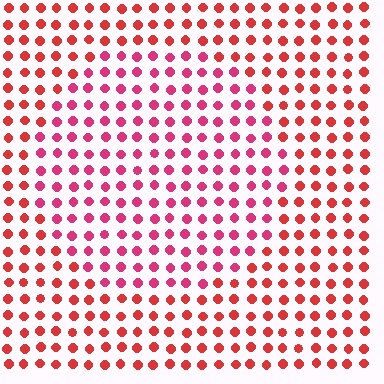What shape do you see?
I see a circle.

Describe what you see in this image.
The image is filled with small red elements in a uniform arrangement. A circle-shaped region is visible where the elements are tinted to a slightly different hue, forming a subtle color boundary.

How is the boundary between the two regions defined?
The boundary is defined purely by a slight shift in hue (about 26 degrees). Spacing, size, and orientation are identical on both sides.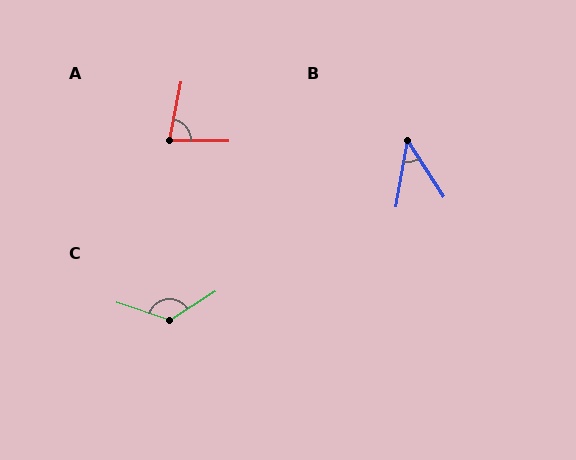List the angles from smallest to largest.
B (43°), A (80°), C (130°).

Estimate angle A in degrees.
Approximately 80 degrees.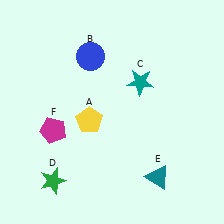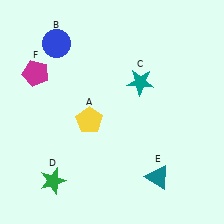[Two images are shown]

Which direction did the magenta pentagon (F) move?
The magenta pentagon (F) moved up.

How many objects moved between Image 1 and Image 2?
2 objects moved between the two images.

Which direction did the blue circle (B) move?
The blue circle (B) moved left.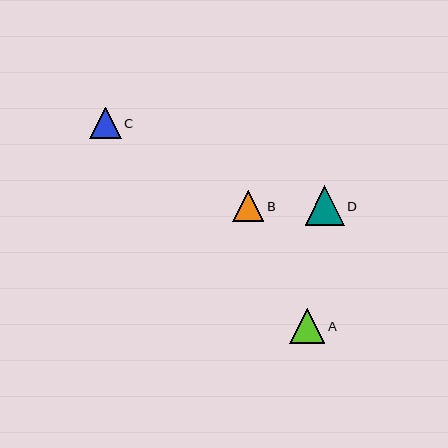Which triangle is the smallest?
Triangle B is the smallest with a size of approximately 31 pixels.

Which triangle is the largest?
Triangle D is the largest with a size of approximately 39 pixels.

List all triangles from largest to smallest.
From largest to smallest: D, A, C, B.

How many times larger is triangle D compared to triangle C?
Triangle D is approximately 1.3 times the size of triangle C.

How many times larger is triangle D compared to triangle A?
Triangle D is approximately 1.1 times the size of triangle A.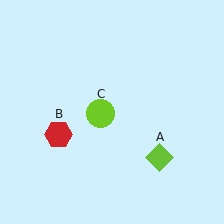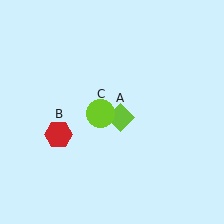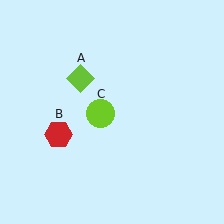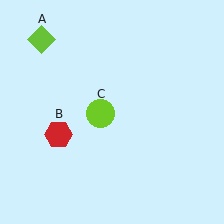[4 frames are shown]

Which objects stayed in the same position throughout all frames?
Red hexagon (object B) and lime circle (object C) remained stationary.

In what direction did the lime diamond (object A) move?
The lime diamond (object A) moved up and to the left.